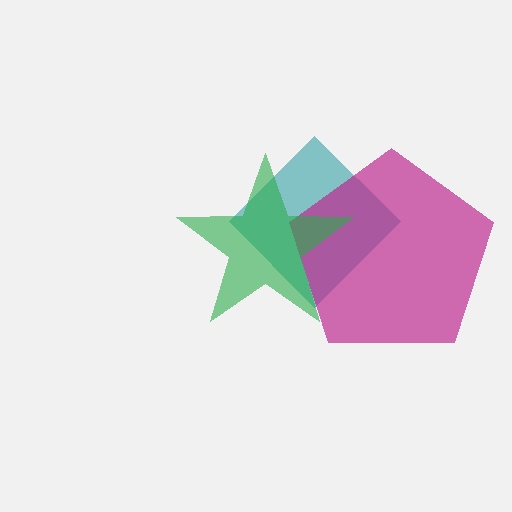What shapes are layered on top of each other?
The layered shapes are: a teal diamond, a magenta pentagon, a green star.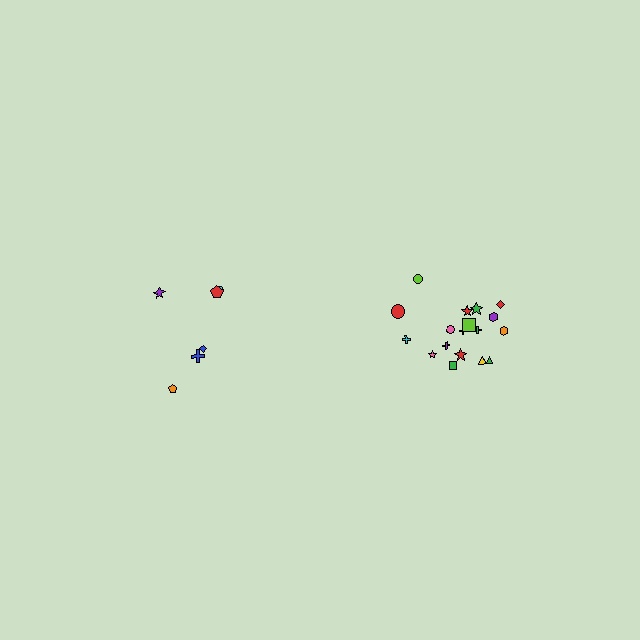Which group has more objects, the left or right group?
The right group.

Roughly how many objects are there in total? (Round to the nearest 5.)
Roughly 25 objects in total.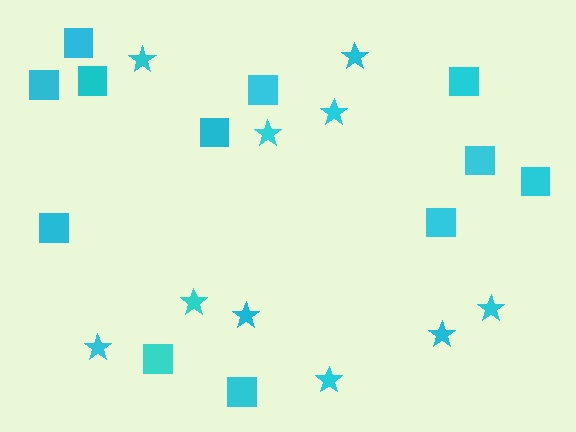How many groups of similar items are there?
There are 2 groups: one group of stars (10) and one group of squares (12).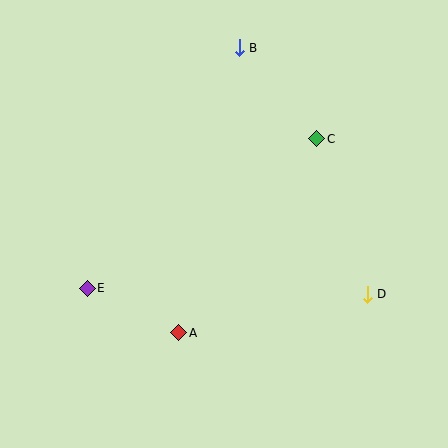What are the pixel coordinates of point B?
Point B is at (239, 48).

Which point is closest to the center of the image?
Point A at (179, 333) is closest to the center.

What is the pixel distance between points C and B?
The distance between C and B is 119 pixels.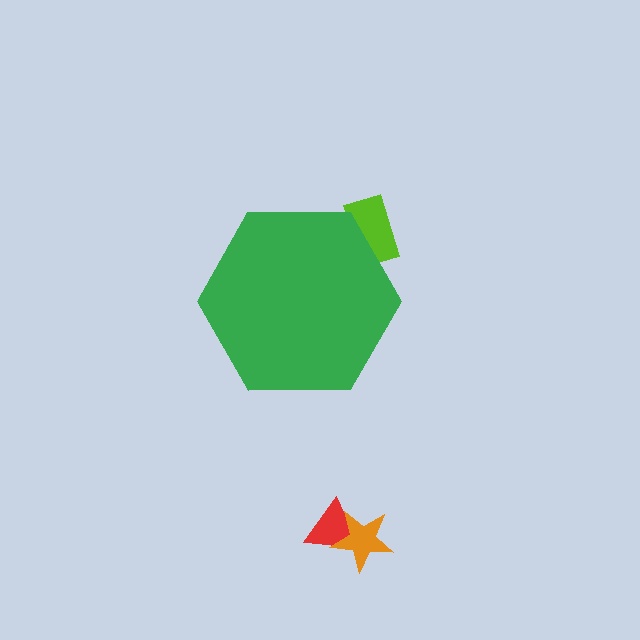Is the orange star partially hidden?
No, the orange star is fully visible.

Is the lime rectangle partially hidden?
Yes, the lime rectangle is partially hidden behind the green hexagon.